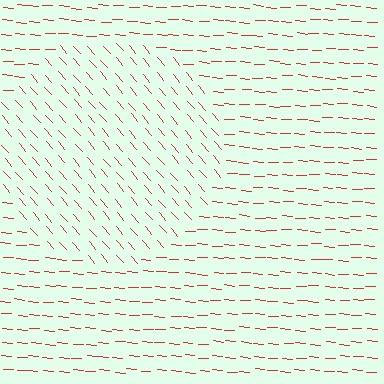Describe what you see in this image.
The image is filled with small red line segments. A circle region in the image has lines oriented differently from the surrounding lines, creating a visible texture boundary.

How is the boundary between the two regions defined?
The boundary is defined purely by a change in line orientation (approximately 45 degrees difference). All lines are the same color and thickness.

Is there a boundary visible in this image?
Yes, there is a texture boundary formed by a change in line orientation.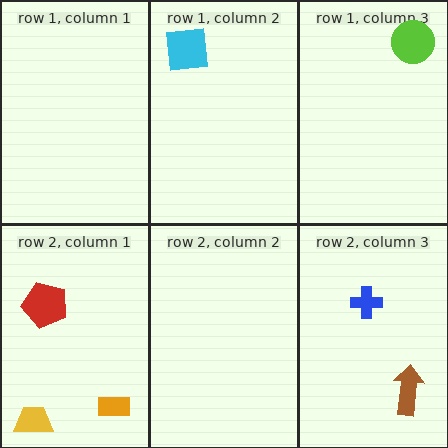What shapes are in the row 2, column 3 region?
The blue cross, the brown arrow.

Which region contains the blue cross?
The row 2, column 3 region.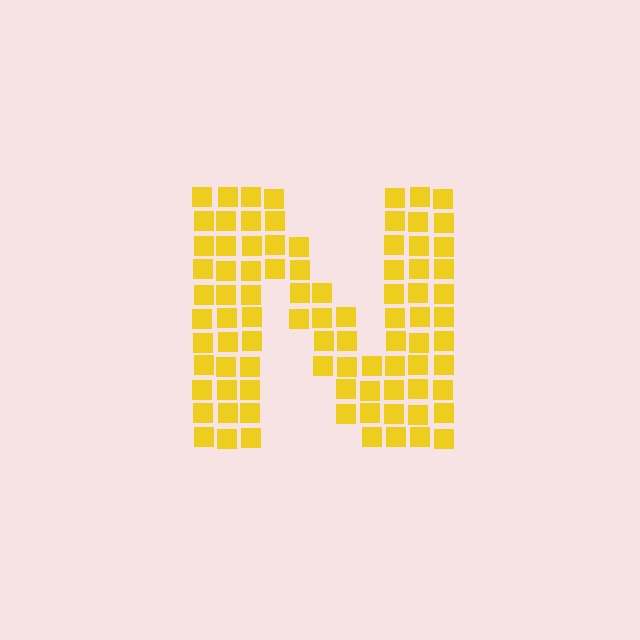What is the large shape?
The large shape is the letter N.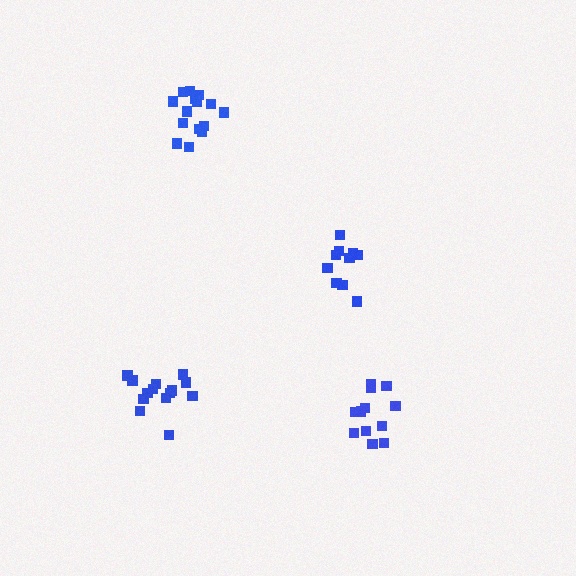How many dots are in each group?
Group 1: 12 dots, Group 2: 14 dots, Group 3: 15 dots, Group 4: 10 dots (51 total).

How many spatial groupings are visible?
There are 4 spatial groupings.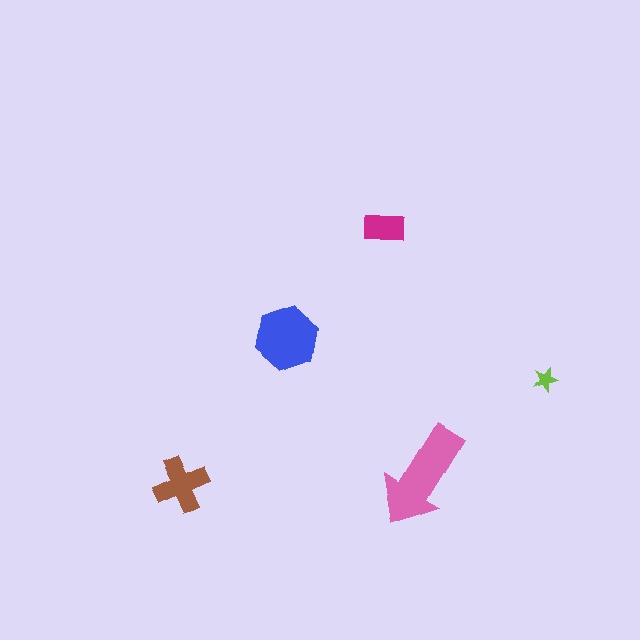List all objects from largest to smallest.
The pink arrow, the blue hexagon, the brown cross, the magenta rectangle, the lime star.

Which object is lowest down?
The brown cross is bottommost.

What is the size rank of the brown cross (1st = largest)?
3rd.